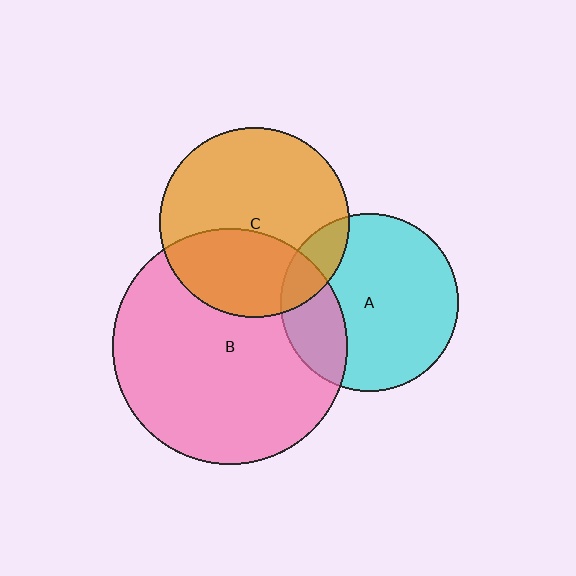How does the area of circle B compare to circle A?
Approximately 1.8 times.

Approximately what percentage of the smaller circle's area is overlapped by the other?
Approximately 25%.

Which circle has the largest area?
Circle B (pink).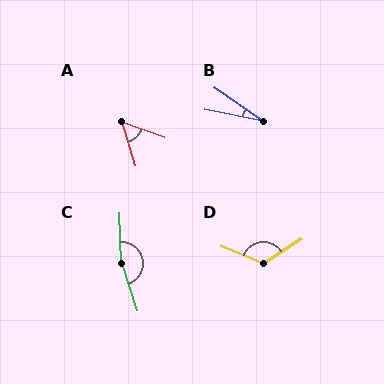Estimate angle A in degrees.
Approximately 54 degrees.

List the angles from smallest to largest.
B (23°), A (54°), D (125°), C (164°).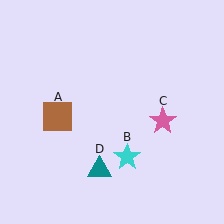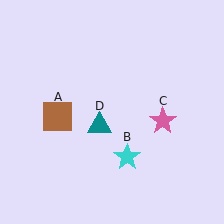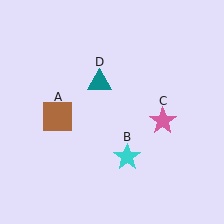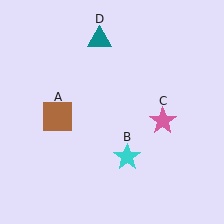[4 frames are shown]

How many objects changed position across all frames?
1 object changed position: teal triangle (object D).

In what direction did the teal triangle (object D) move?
The teal triangle (object D) moved up.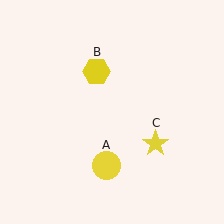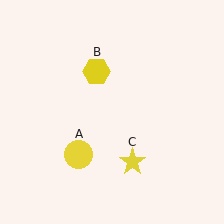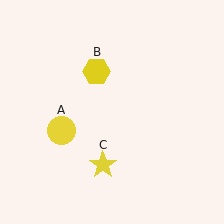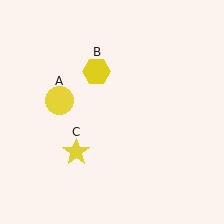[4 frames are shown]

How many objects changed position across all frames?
2 objects changed position: yellow circle (object A), yellow star (object C).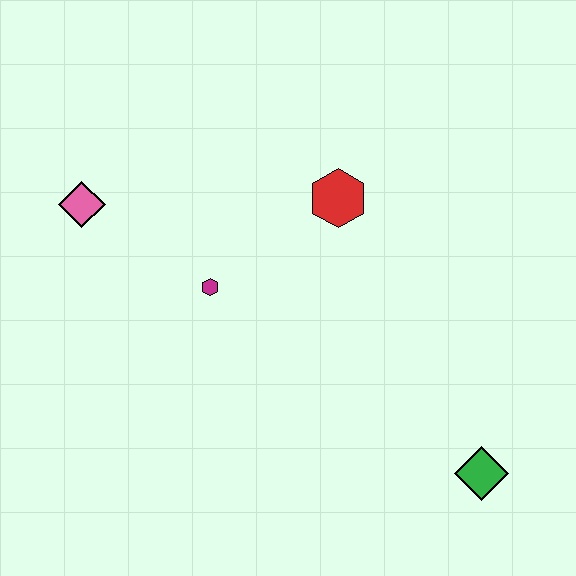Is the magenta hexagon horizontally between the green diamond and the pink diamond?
Yes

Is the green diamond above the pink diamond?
No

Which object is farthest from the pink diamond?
The green diamond is farthest from the pink diamond.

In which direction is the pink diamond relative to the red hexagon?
The pink diamond is to the left of the red hexagon.